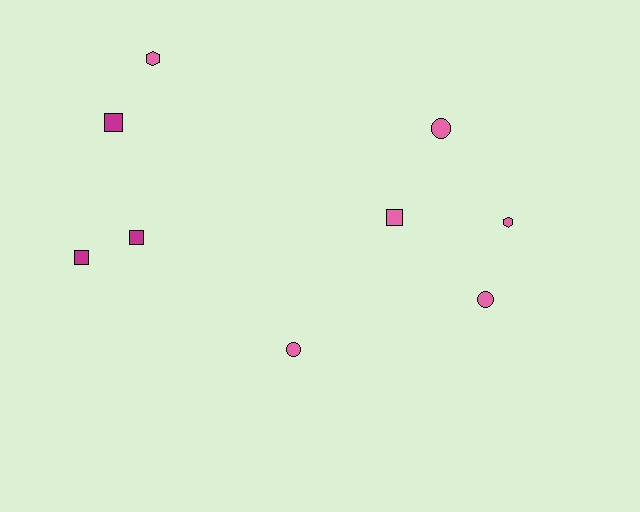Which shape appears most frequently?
Square, with 4 objects.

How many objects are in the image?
There are 9 objects.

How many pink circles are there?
There are 3 pink circles.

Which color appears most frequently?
Pink, with 6 objects.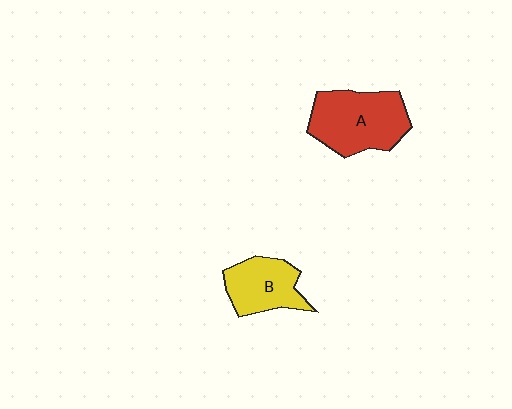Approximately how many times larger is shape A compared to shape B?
Approximately 1.4 times.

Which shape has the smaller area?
Shape B (yellow).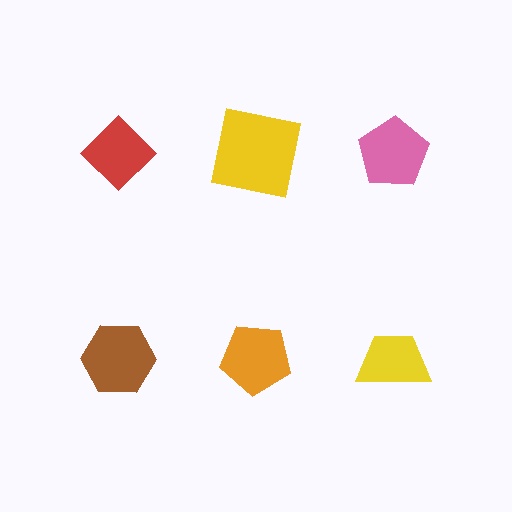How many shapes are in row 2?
3 shapes.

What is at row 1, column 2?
A yellow square.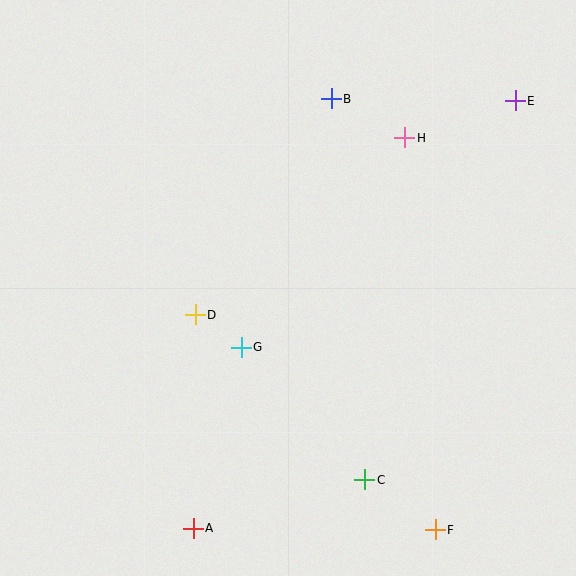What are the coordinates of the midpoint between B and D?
The midpoint between B and D is at (263, 207).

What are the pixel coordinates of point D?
Point D is at (195, 315).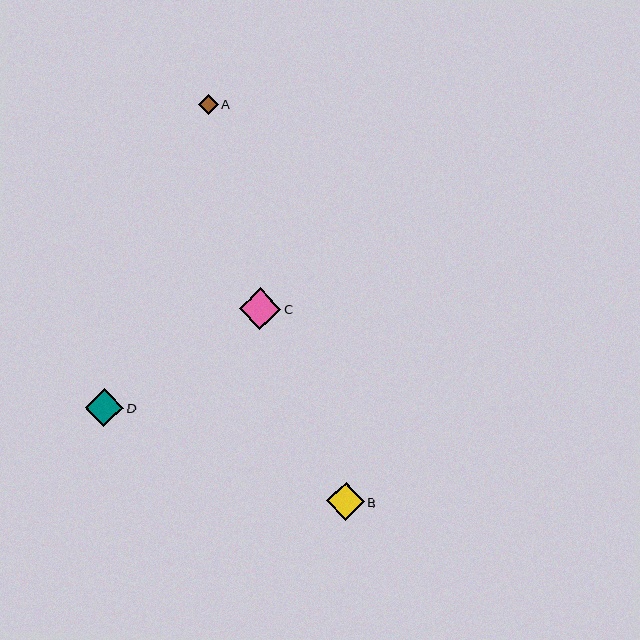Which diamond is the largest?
Diamond C is the largest with a size of approximately 41 pixels.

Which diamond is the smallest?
Diamond A is the smallest with a size of approximately 20 pixels.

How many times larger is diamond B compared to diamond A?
Diamond B is approximately 1.9 times the size of diamond A.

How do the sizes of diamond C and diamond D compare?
Diamond C and diamond D are approximately the same size.